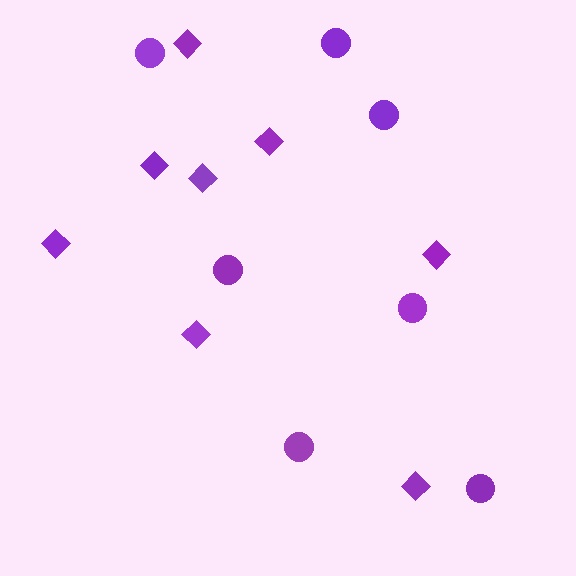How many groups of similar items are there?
There are 2 groups: one group of circles (7) and one group of diamonds (8).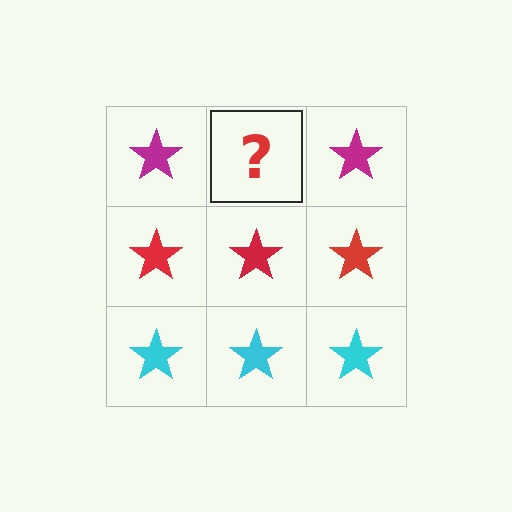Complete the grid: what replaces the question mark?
The question mark should be replaced with a magenta star.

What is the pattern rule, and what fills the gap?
The rule is that each row has a consistent color. The gap should be filled with a magenta star.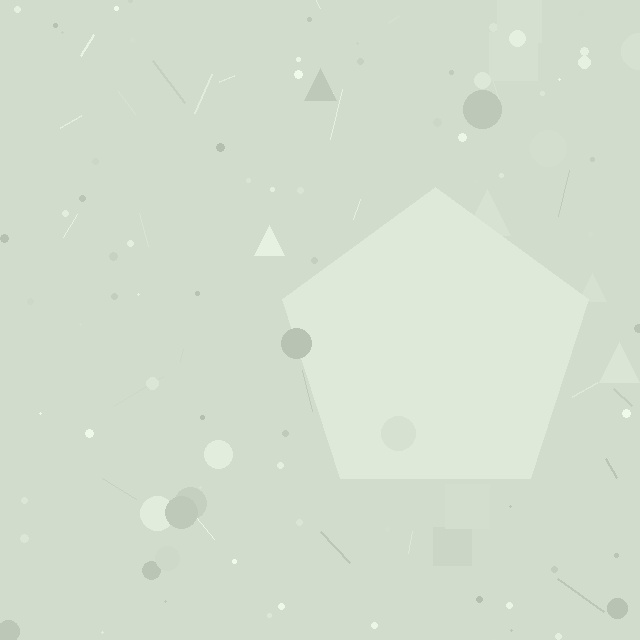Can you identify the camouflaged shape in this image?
The camouflaged shape is a pentagon.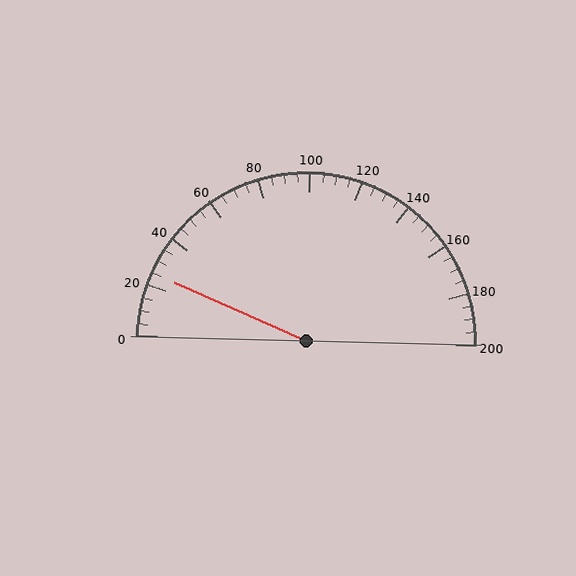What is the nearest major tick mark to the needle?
The nearest major tick mark is 20.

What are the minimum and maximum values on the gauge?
The gauge ranges from 0 to 200.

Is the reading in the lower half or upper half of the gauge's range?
The reading is in the lower half of the range (0 to 200).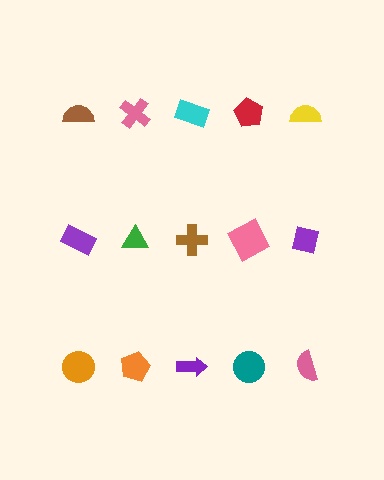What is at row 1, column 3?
A cyan rectangle.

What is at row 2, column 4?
A pink square.